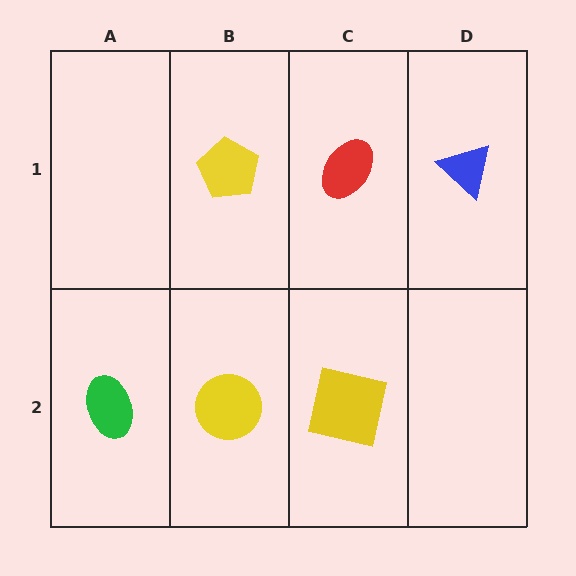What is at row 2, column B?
A yellow circle.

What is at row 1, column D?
A blue triangle.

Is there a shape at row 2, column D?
No, that cell is empty.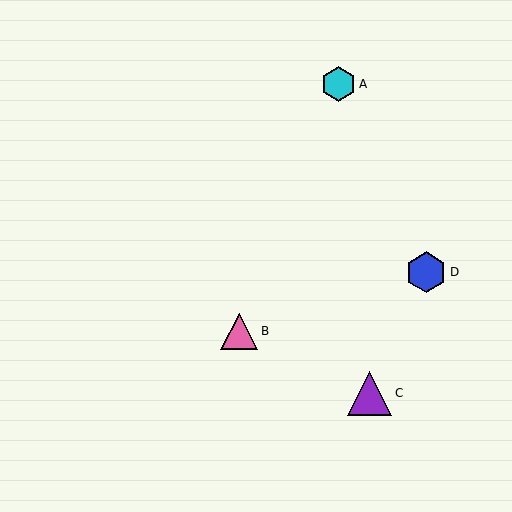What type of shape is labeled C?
Shape C is a purple triangle.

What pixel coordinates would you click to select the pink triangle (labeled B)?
Click at (239, 331) to select the pink triangle B.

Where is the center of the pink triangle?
The center of the pink triangle is at (239, 331).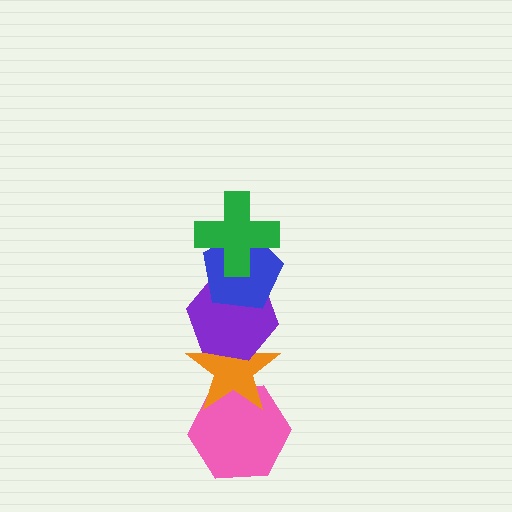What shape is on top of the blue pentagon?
The green cross is on top of the blue pentagon.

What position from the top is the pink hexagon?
The pink hexagon is 5th from the top.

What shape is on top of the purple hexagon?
The blue pentagon is on top of the purple hexagon.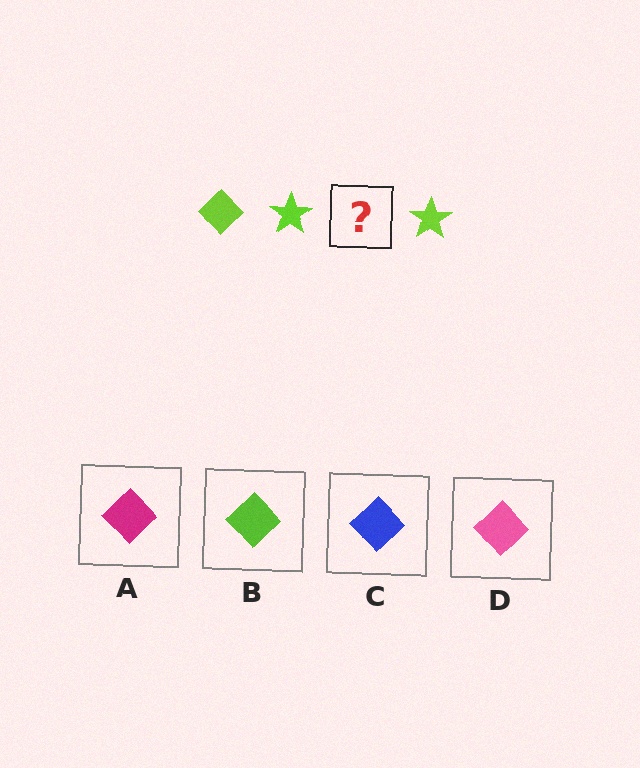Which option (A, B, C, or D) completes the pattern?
B.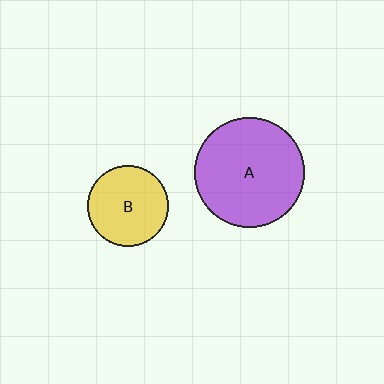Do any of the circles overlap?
No, none of the circles overlap.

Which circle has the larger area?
Circle A (purple).